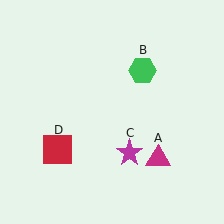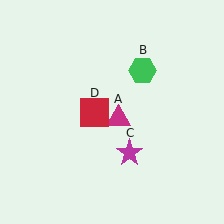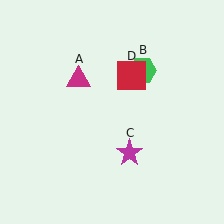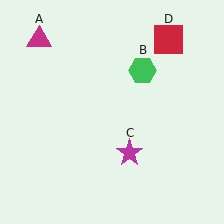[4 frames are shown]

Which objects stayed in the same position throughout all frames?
Green hexagon (object B) and magenta star (object C) remained stationary.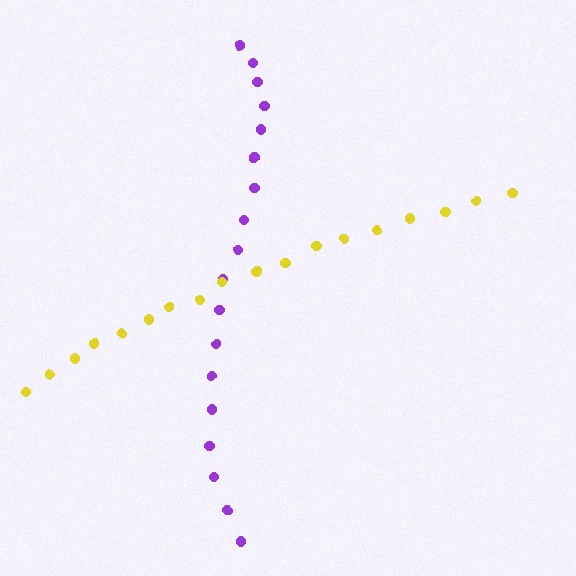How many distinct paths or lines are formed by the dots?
There are 2 distinct paths.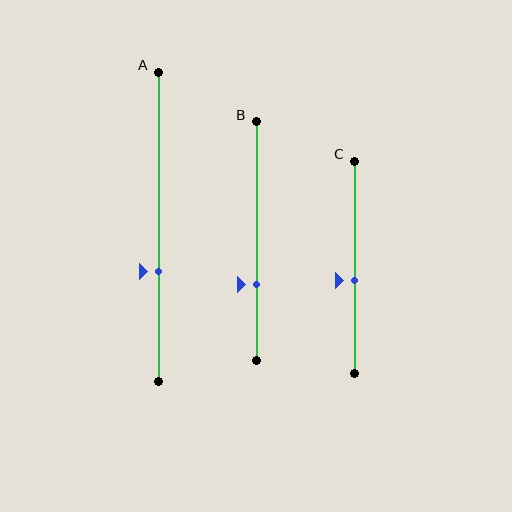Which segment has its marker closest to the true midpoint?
Segment C has its marker closest to the true midpoint.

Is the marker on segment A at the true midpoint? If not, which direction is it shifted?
No, the marker on segment A is shifted downward by about 14% of the segment length.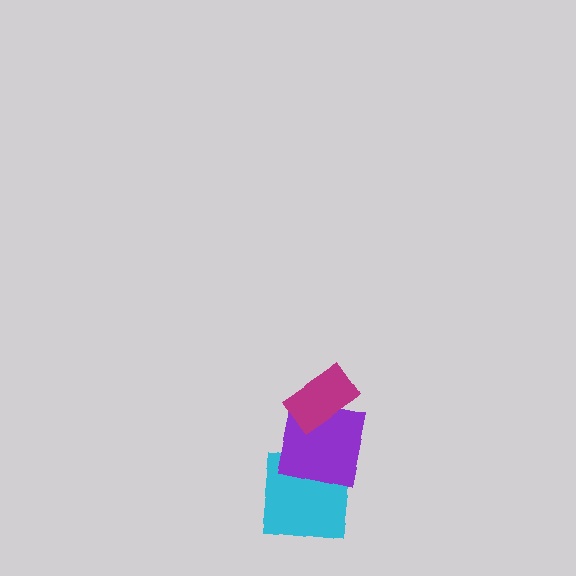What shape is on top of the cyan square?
The purple square is on top of the cyan square.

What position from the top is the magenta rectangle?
The magenta rectangle is 1st from the top.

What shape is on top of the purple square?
The magenta rectangle is on top of the purple square.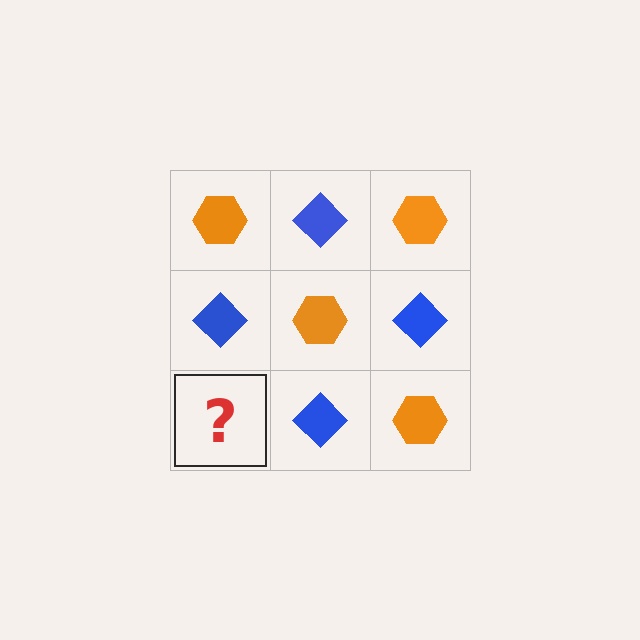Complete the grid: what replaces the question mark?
The question mark should be replaced with an orange hexagon.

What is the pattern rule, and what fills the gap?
The rule is that it alternates orange hexagon and blue diamond in a checkerboard pattern. The gap should be filled with an orange hexagon.